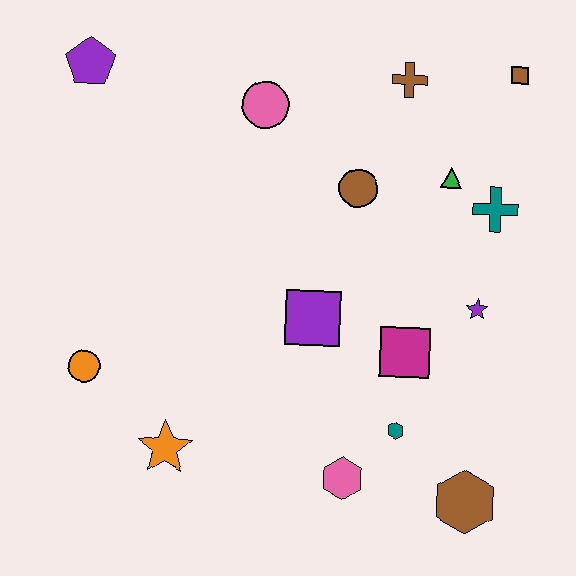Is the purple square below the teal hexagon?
No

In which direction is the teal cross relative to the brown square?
The teal cross is below the brown square.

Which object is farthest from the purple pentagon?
The brown hexagon is farthest from the purple pentagon.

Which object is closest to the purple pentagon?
The pink circle is closest to the purple pentagon.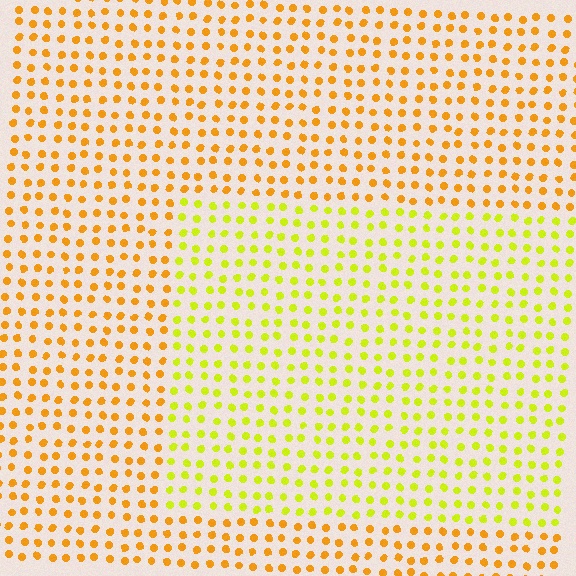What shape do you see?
I see a rectangle.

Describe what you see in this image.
The image is filled with small orange elements in a uniform arrangement. A rectangle-shaped region is visible where the elements are tinted to a slightly different hue, forming a subtle color boundary.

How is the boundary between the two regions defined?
The boundary is defined purely by a slight shift in hue (about 34 degrees). Spacing, size, and orientation are identical on both sides.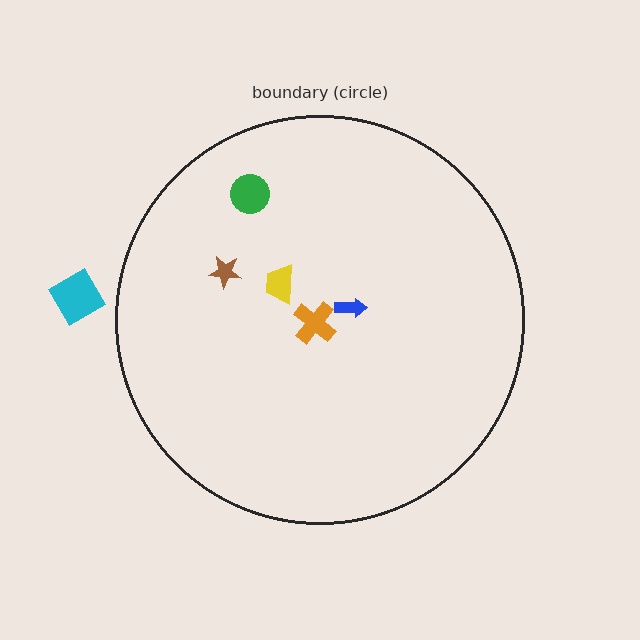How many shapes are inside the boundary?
5 inside, 1 outside.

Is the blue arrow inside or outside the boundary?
Inside.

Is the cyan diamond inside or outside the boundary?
Outside.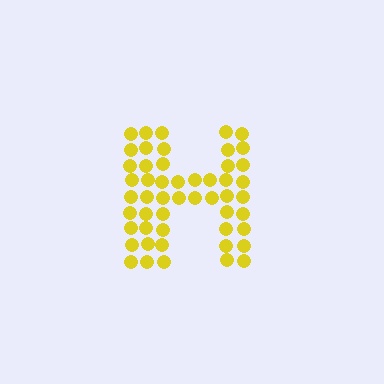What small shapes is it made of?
It is made of small circles.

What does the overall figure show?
The overall figure shows the letter H.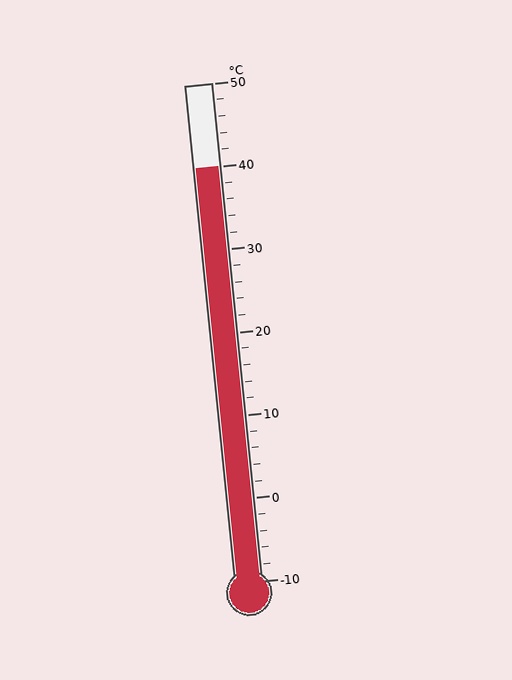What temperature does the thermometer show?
The thermometer shows approximately 40°C.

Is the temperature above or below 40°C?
The temperature is at 40°C.